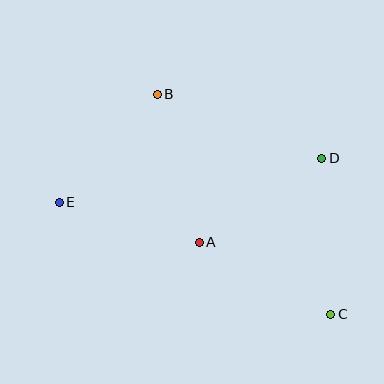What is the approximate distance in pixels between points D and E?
The distance between D and E is approximately 266 pixels.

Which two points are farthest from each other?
Points C and E are farthest from each other.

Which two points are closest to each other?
Points A and E are closest to each other.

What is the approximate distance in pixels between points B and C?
The distance between B and C is approximately 280 pixels.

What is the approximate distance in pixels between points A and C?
The distance between A and C is approximately 150 pixels.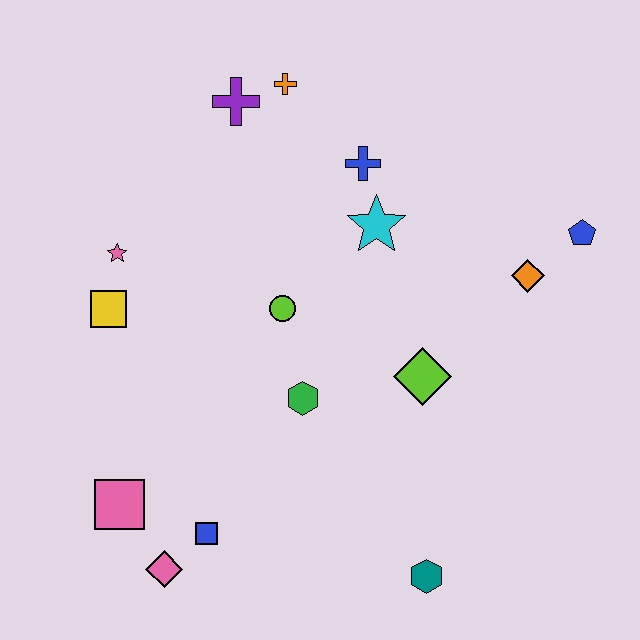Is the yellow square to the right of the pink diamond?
No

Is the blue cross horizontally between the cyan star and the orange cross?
Yes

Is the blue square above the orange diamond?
No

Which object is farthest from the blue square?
The blue pentagon is farthest from the blue square.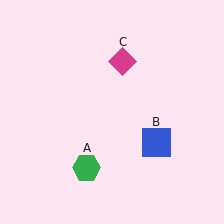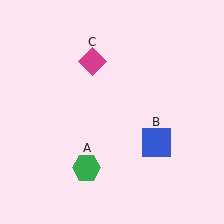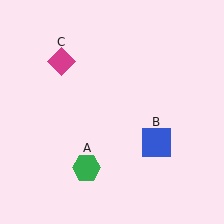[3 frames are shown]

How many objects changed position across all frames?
1 object changed position: magenta diamond (object C).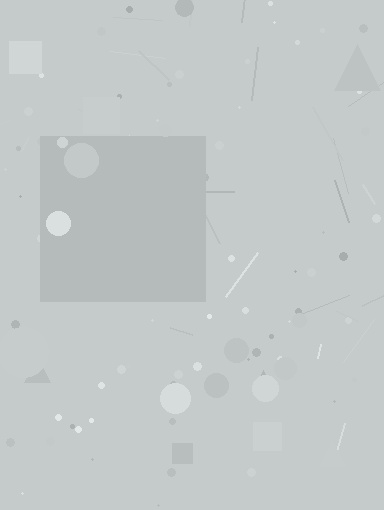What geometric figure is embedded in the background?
A square is embedded in the background.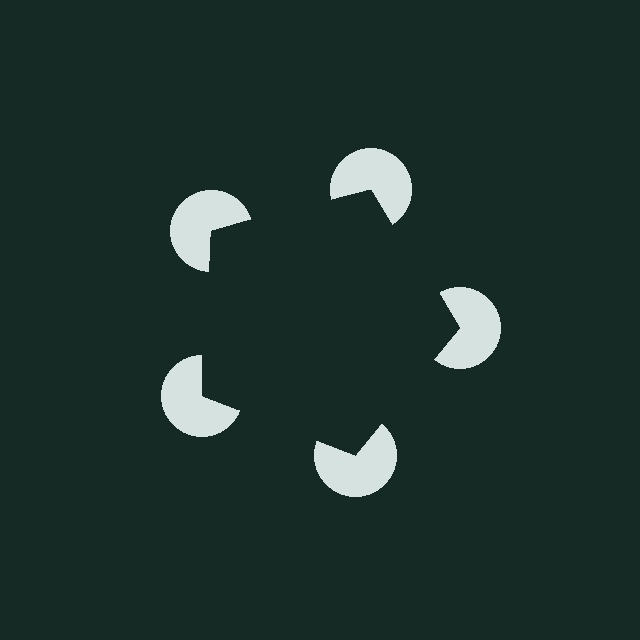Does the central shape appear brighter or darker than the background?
It typically appears slightly darker than the background, even though no actual brightness change is drawn.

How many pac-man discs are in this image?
There are 5 — one at each vertex of the illusory pentagon.